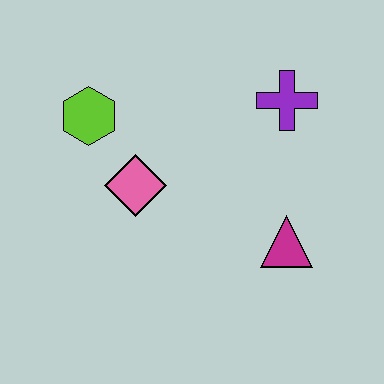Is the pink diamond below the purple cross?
Yes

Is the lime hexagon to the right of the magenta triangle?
No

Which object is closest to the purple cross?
The magenta triangle is closest to the purple cross.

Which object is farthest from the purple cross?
The lime hexagon is farthest from the purple cross.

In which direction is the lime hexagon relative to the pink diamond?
The lime hexagon is above the pink diamond.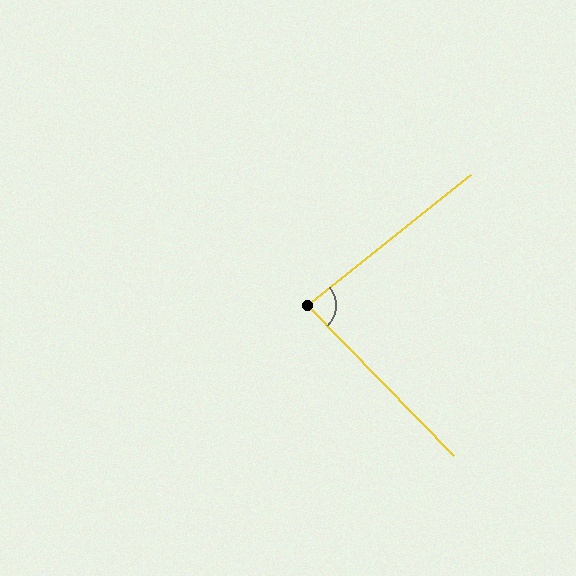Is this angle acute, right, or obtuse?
It is acute.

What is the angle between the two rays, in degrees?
Approximately 84 degrees.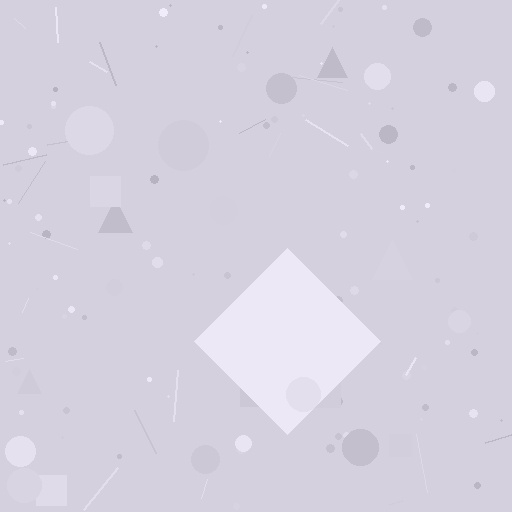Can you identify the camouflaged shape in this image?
The camouflaged shape is a diamond.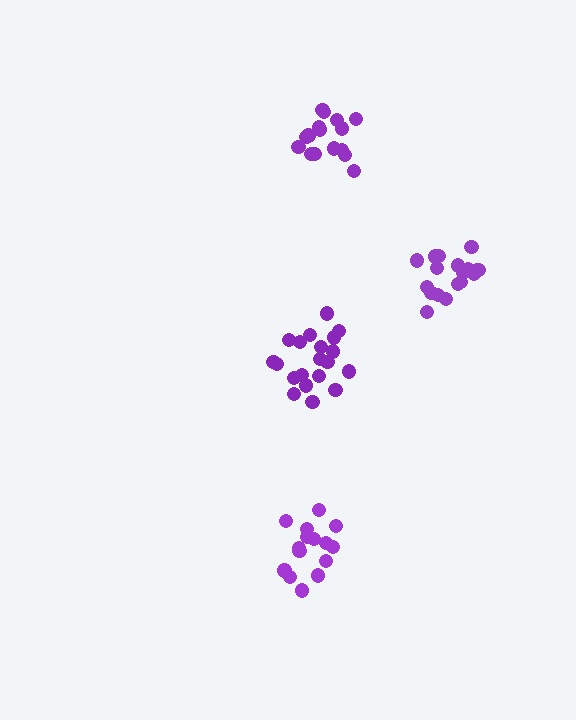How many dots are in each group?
Group 1: 15 dots, Group 2: 16 dots, Group 3: 18 dots, Group 4: 20 dots (69 total).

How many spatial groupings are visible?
There are 4 spatial groupings.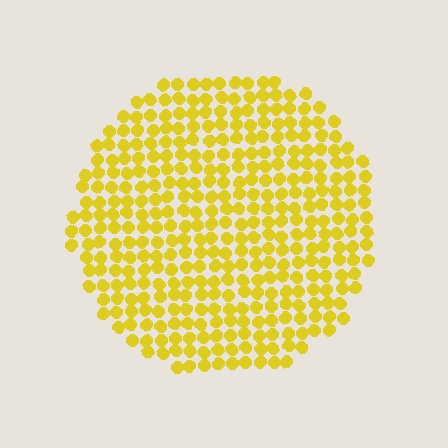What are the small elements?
The small elements are circles.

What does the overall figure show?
The overall figure shows a circle.